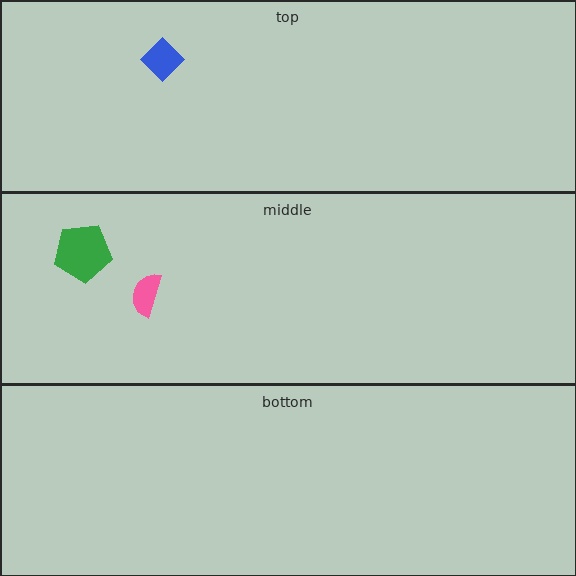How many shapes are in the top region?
1.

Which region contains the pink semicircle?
The middle region.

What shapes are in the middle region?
The green pentagon, the pink semicircle.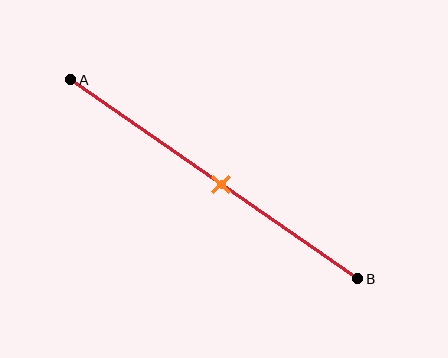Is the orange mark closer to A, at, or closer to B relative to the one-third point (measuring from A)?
The orange mark is closer to point B than the one-third point of segment AB.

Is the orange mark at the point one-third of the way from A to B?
No, the mark is at about 55% from A, not at the 33% one-third point.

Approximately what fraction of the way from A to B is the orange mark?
The orange mark is approximately 55% of the way from A to B.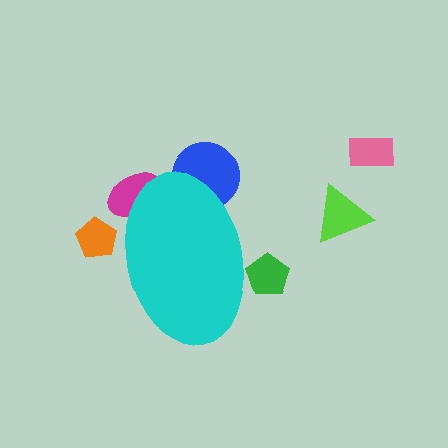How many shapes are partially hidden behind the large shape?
4 shapes are partially hidden.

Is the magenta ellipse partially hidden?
Yes, the magenta ellipse is partially hidden behind the cyan ellipse.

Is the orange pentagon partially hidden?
Yes, the orange pentagon is partially hidden behind the cyan ellipse.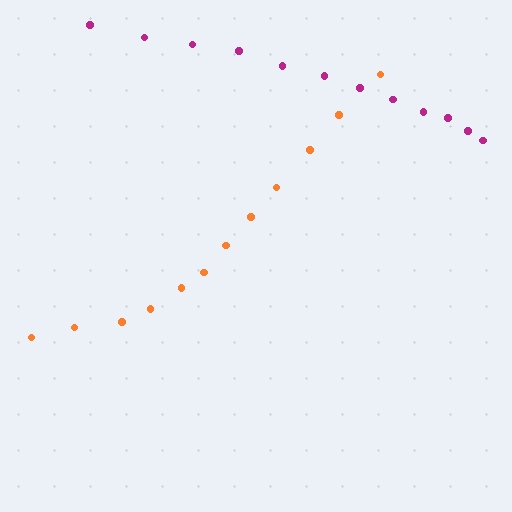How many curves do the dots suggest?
There are 2 distinct paths.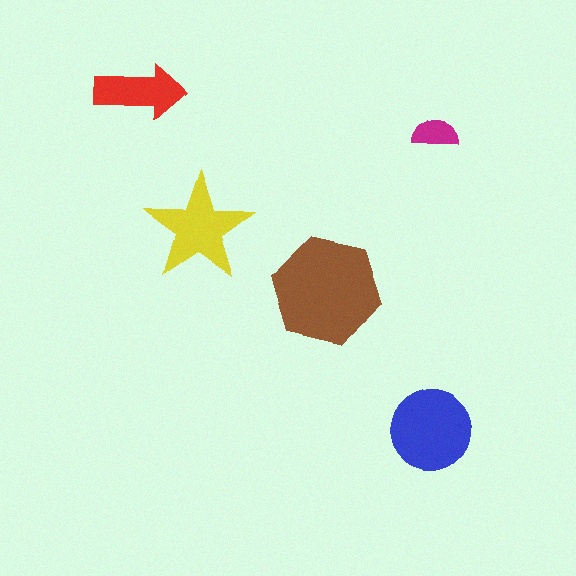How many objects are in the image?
There are 5 objects in the image.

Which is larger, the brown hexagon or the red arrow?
The brown hexagon.